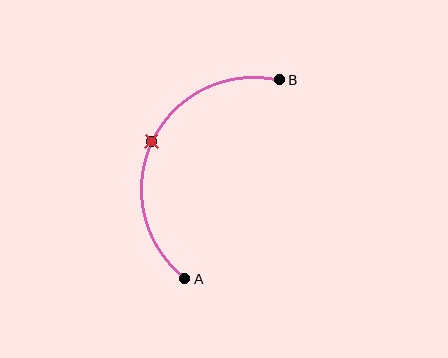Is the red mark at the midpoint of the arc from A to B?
Yes. The red mark lies on the arc at equal arc-length from both A and B — it is the arc midpoint.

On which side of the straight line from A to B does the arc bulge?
The arc bulges to the left of the straight line connecting A and B.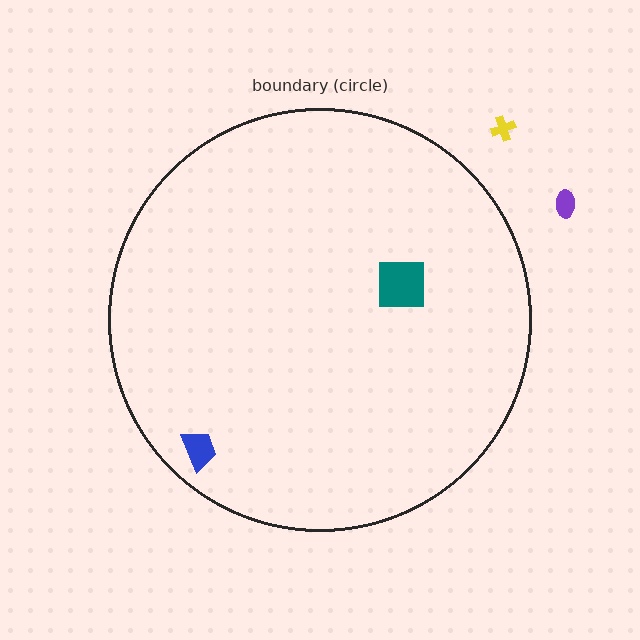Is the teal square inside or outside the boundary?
Inside.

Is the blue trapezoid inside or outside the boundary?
Inside.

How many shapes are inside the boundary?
2 inside, 2 outside.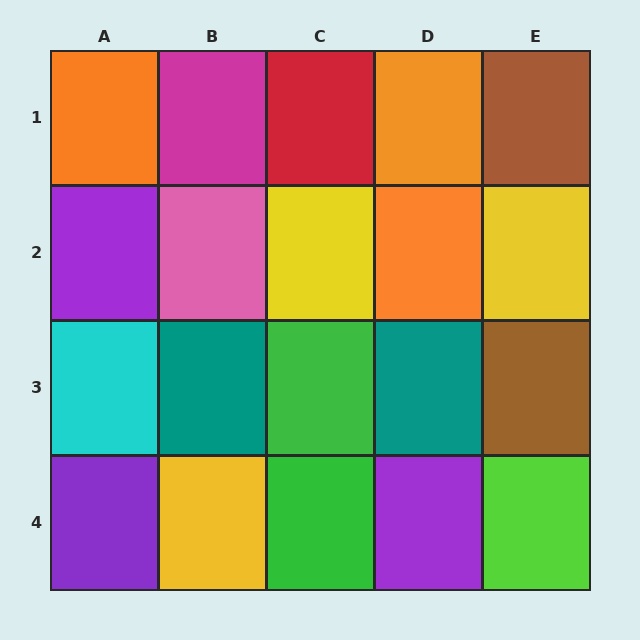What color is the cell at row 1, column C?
Red.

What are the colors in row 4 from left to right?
Purple, yellow, green, purple, lime.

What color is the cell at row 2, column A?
Purple.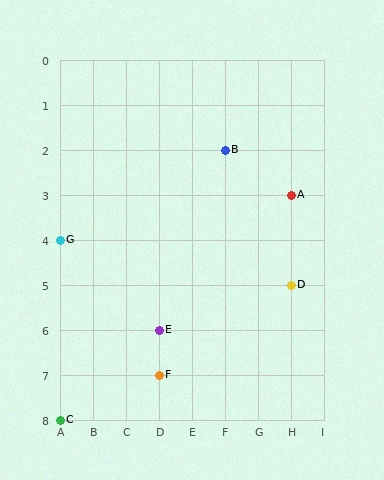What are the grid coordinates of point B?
Point B is at grid coordinates (F, 2).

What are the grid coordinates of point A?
Point A is at grid coordinates (H, 3).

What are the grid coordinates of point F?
Point F is at grid coordinates (D, 7).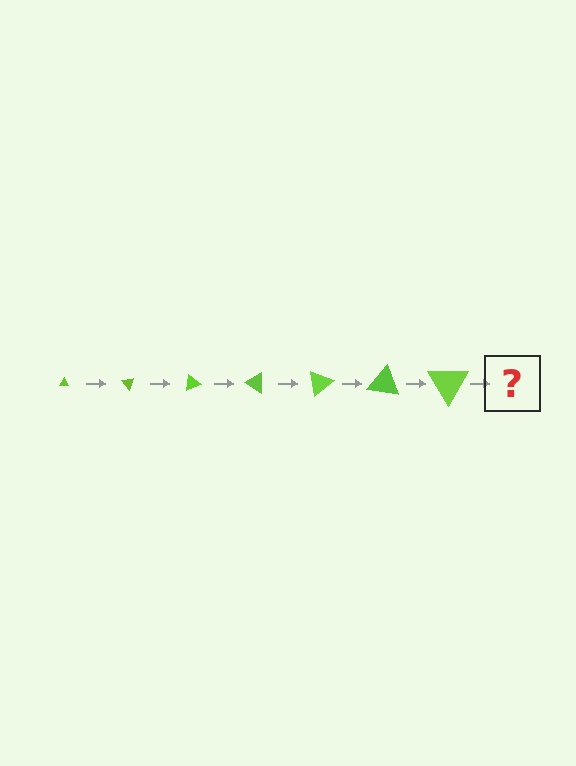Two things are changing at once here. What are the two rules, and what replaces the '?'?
The two rules are that the triangle grows larger each step and it rotates 50 degrees each step. The '?' should be a triangle, larger than the previous one and rotated 350 degrees from the start.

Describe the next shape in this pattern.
It should be a triangle, larger than the previous one and rotated 350 degrees from the start.